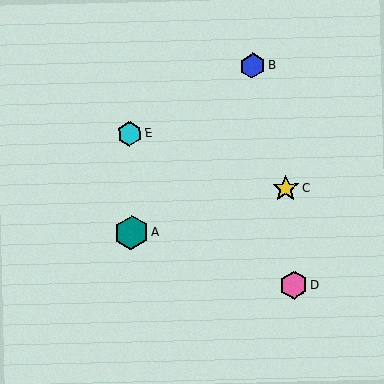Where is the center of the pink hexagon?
The center of the pink hexagon is at (293, 285).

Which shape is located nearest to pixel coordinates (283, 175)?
The yellow star (labeled C) at (285, 188) is nearest to that location.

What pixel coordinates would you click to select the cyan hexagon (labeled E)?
Click at (129, 134) to select the cyan hexagon E.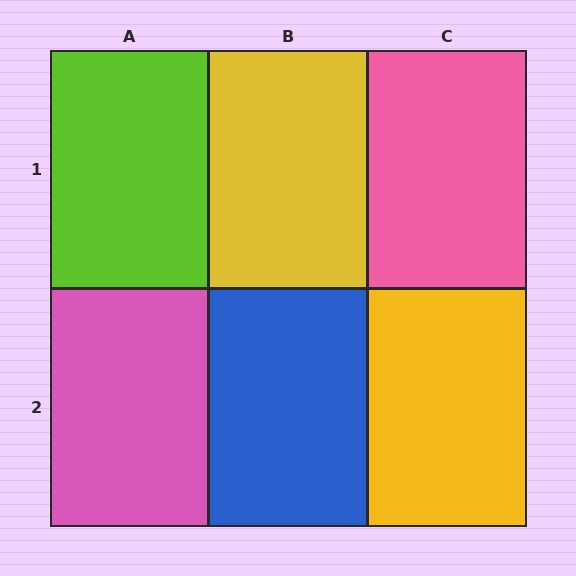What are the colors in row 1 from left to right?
Lime, yellow, pink.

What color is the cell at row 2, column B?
Blue.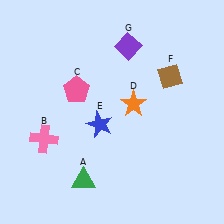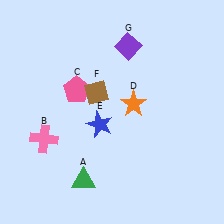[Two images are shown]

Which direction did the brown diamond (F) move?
The brown diamond (F) moved left.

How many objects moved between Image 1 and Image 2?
1 object moved between the two images.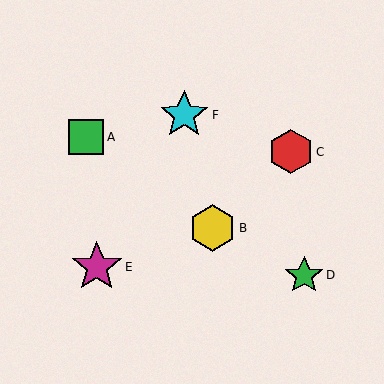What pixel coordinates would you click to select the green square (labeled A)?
Click at (86, 137) to select the green square A.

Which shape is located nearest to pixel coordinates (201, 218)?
The yellow hexagon (labeled B) at (213, 228) is nearest to that location.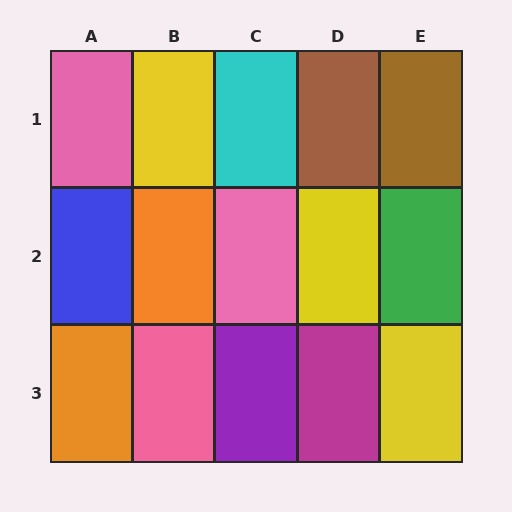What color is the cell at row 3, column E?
Yellow.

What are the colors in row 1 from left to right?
Pink, yellow, cyan, brown, brown.